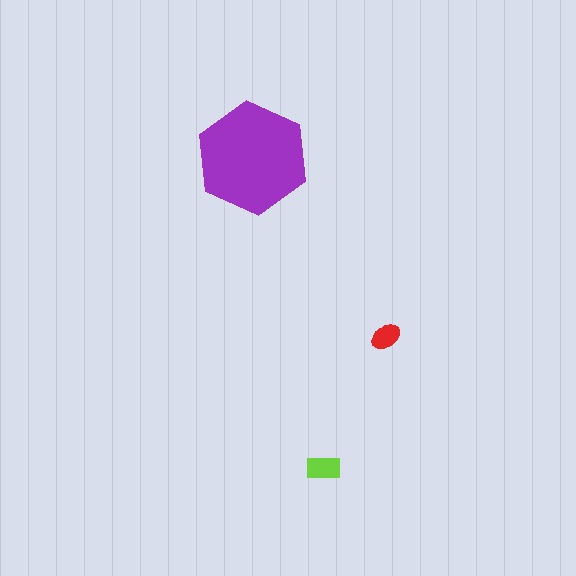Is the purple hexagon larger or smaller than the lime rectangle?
Larger.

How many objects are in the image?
There are 3 objects in the image.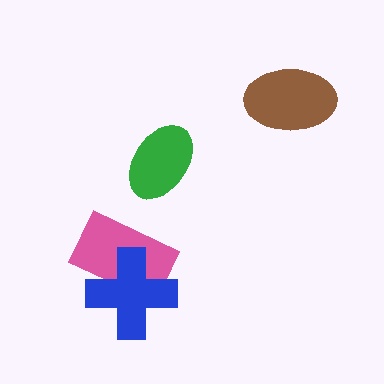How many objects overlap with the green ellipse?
0 objects overlap with the green ellipse.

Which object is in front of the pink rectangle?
The blue cross is in front of the pink rectangle.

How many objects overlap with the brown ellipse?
0 objects overlap with the brown ellipse.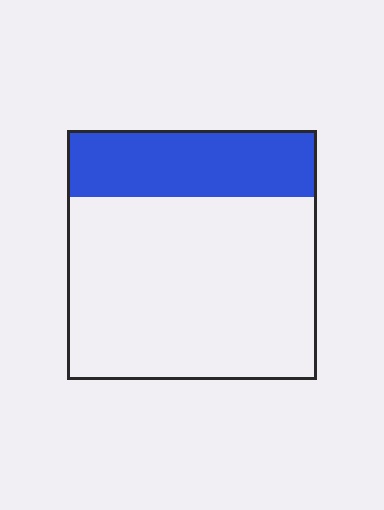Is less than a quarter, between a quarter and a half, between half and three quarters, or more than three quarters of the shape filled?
Between a quarter and a half.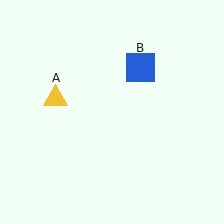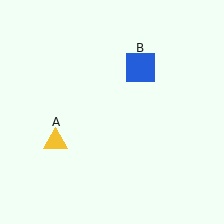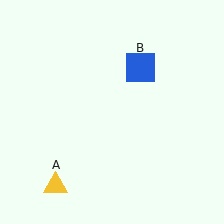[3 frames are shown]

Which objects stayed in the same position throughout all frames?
Blue square (object B) remained stationary.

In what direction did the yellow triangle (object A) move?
The yellow triangle (object A) moved down.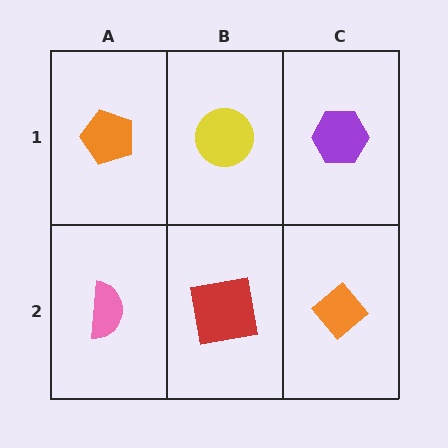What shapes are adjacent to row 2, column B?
A yellow circle (row 1, column B), a pink semicircle (row 2, column A), an orange diamond (row 2, column C).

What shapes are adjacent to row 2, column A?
An orange pentagon (row 1, column A), a red square (row 2, column B).